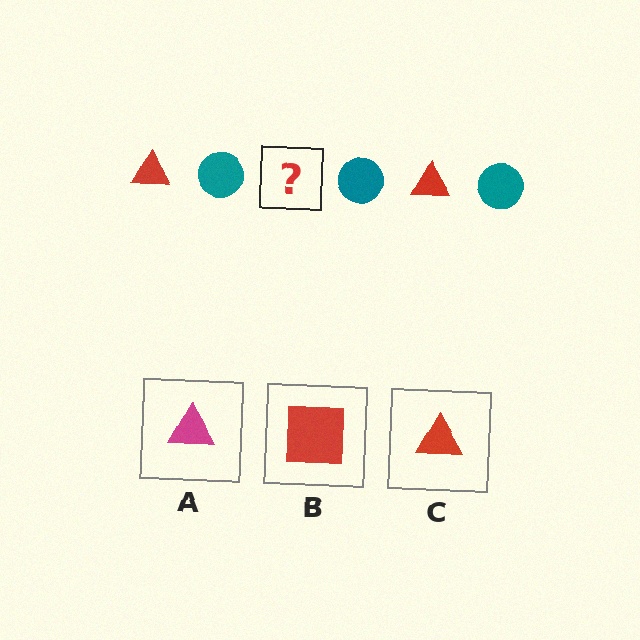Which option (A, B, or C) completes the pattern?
C.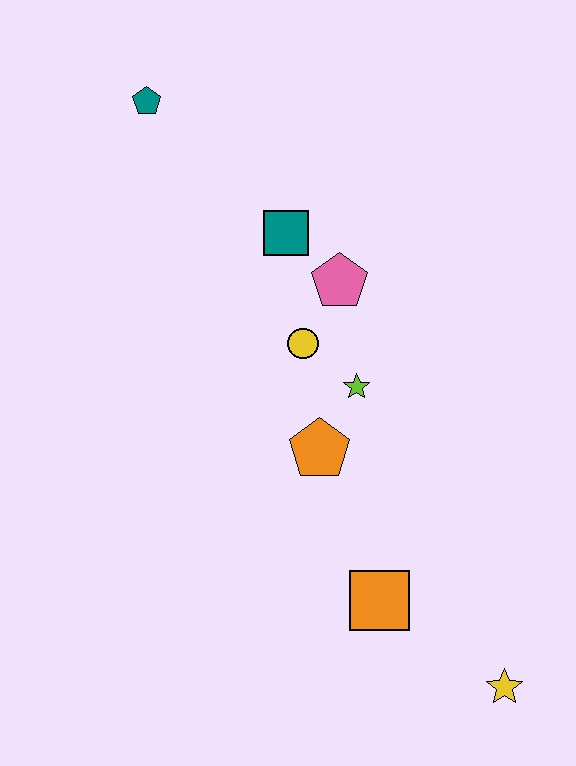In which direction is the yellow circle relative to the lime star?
The yellow circle is to the left of the lime star.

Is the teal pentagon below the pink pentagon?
No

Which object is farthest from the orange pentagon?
The teal pentagon is farthest from the orange pentagon.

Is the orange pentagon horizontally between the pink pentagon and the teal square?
Yes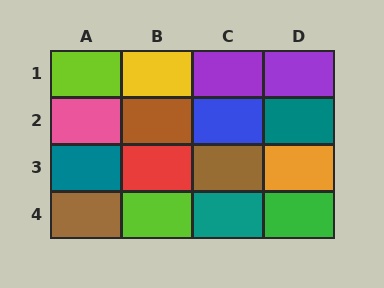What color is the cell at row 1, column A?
Lime.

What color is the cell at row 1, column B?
Yellow.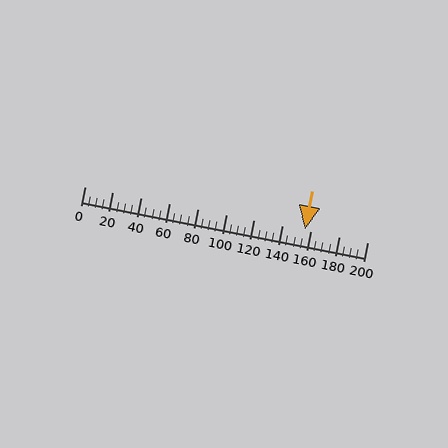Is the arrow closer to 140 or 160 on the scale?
The arrow is closer to 160.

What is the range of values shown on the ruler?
The ruler shows values from 0 to 200.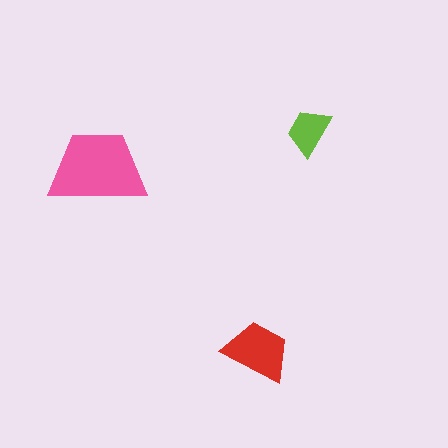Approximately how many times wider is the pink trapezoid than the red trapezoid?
About 1.5 times wider.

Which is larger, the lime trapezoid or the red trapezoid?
The red one.